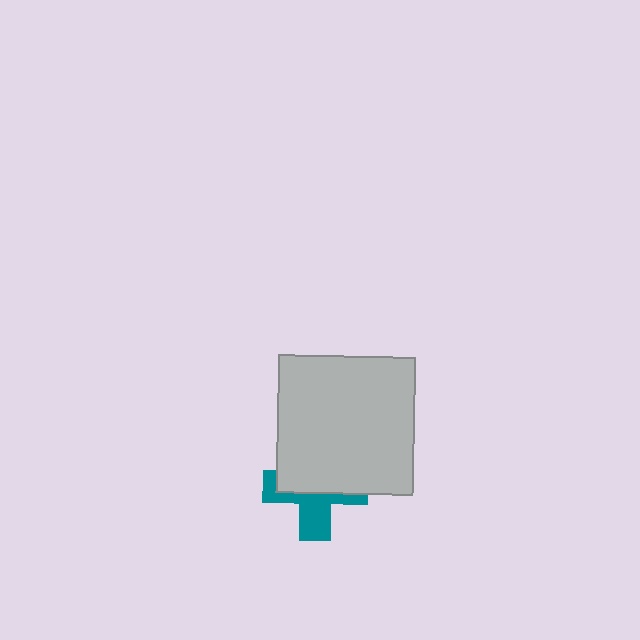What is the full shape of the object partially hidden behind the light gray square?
The partially hidden object is a teal cross.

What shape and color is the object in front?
The object in front is a light gray square.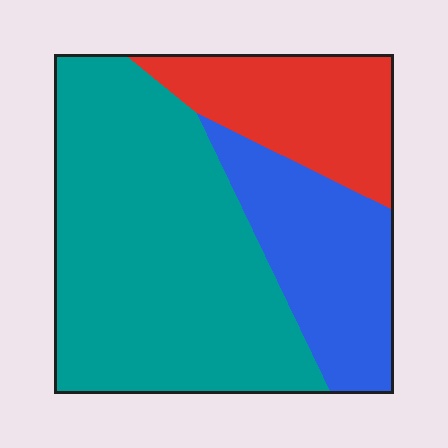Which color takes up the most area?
Teal, at roughly 55%.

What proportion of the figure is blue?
Blue takes up about one quarter (1/4) of the figure.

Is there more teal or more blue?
Teal.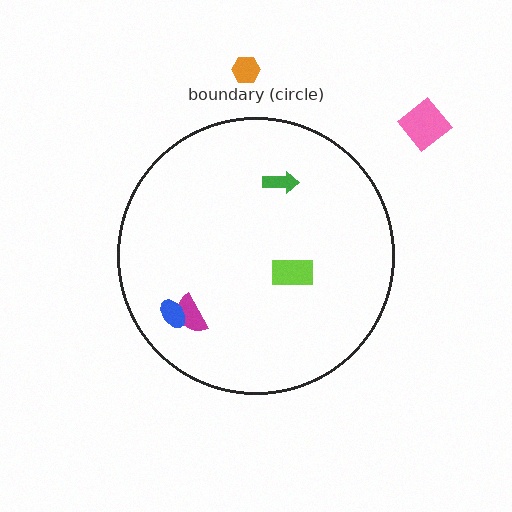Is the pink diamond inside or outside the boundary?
Outside.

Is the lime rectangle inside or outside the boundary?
Inside.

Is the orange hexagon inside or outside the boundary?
Outside.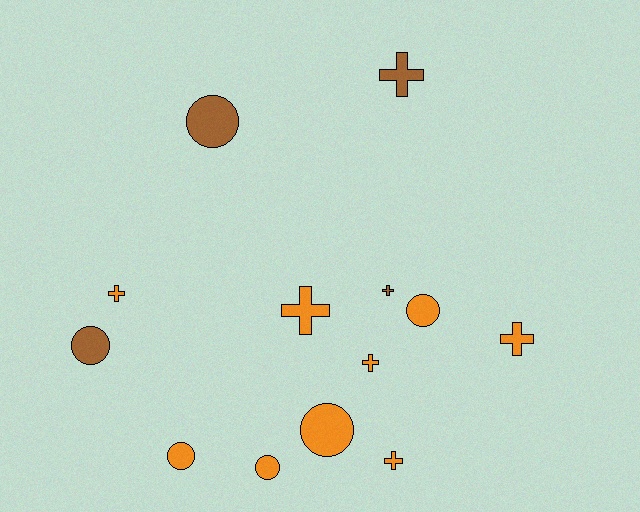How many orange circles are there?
There are 4 orange circles.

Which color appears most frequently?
Orange, with 9 objects.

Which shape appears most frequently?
Cross, with 7 objects.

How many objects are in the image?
There are 13 objects.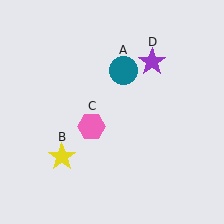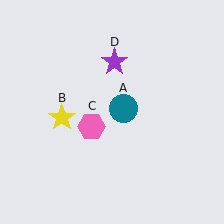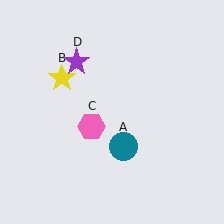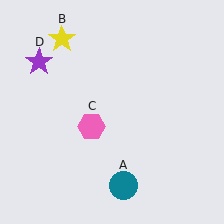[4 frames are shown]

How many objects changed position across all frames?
3 objects changed position: teal circle (object A), yellow star (object B), purple star (object D).